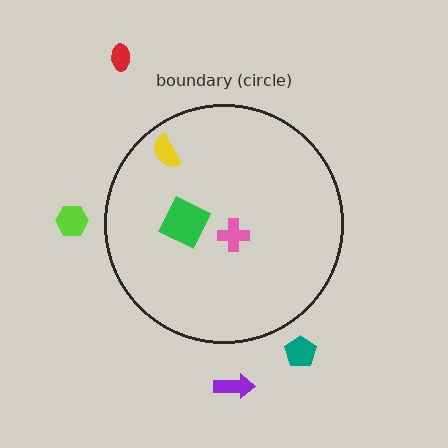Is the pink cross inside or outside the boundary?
Inside.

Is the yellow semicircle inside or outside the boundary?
Inside.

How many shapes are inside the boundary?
3 inside, 4 outside.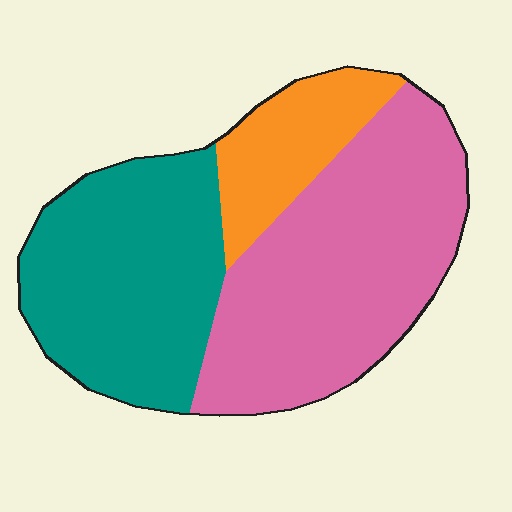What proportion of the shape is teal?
Teal covers roughly 40% of the shape.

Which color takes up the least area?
Orange, at roughly 15%.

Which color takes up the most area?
Pink, at roughly 45%.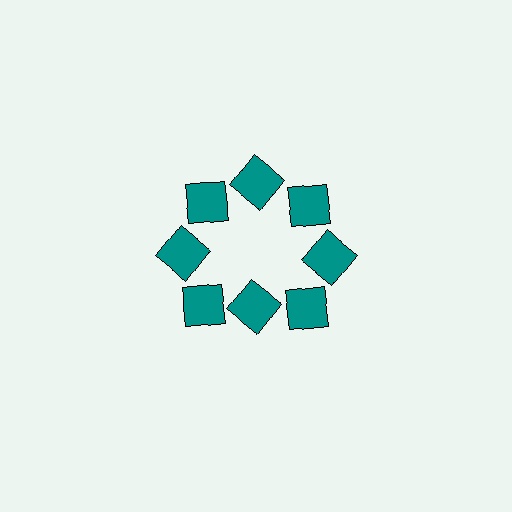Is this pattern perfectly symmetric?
No. The 8 teal squares are arranged in a ring, but one element near the 6 o'clock position is pulled inward toward the center, breaking the 8-fold rotational symmetry.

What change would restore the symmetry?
The symmetry would be restored by moving it outward, back onto the ring so that all 8 squares sit at equal angles and equal distance from the center.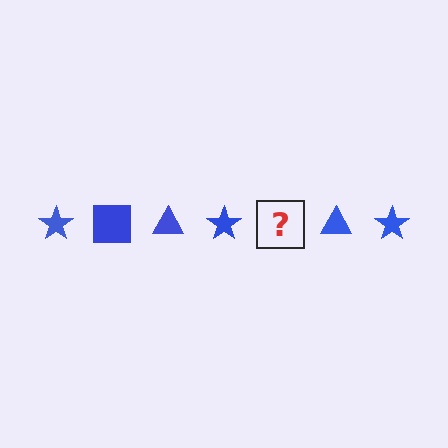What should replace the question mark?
The question mark should be replaced with a blue square.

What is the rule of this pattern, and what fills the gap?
The rule is that the pattern cycles through star, square, triangle shapes in blue. The gap should be filled with a blue square.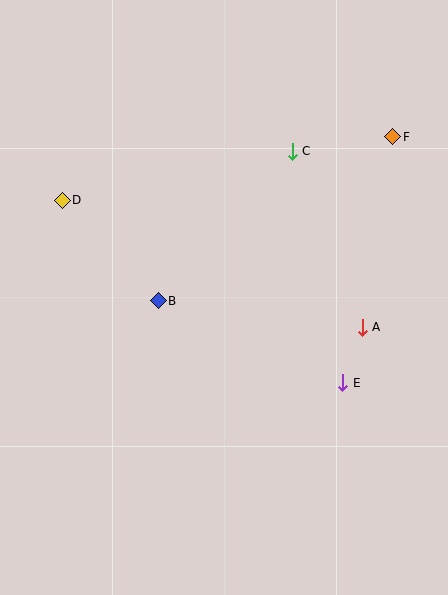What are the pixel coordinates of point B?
Point B is at (158, 301).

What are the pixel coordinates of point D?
Point D is at (62, 200).